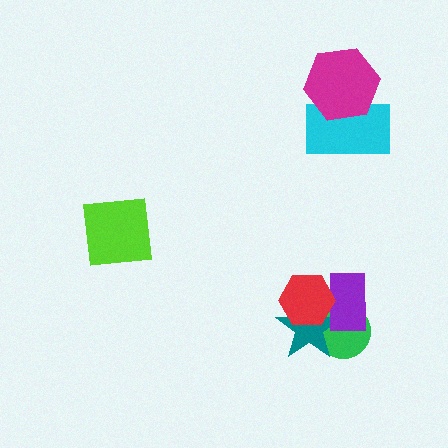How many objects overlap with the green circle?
3 objects overlap with the green circle.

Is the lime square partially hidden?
No, no other shape covers it.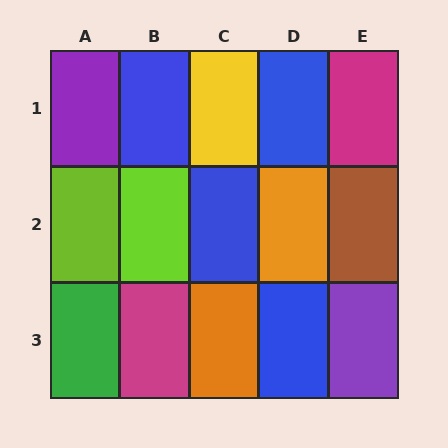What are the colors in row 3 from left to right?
Green, magenta, orange, blue, purple.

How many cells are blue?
4 cells are blue.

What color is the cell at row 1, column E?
Magenta.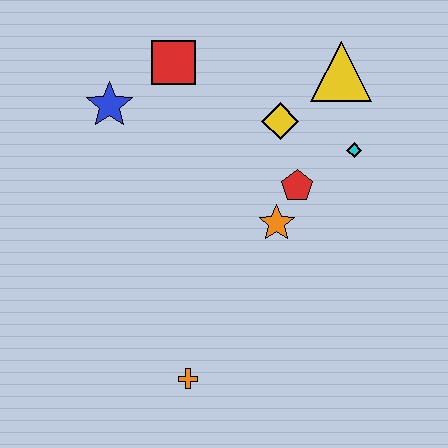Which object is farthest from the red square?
The orange cross is farthest from the red square.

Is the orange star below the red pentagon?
Yes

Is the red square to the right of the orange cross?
No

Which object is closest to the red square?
The blue star is closest to the red square.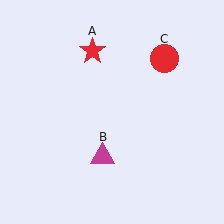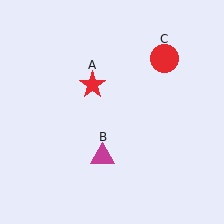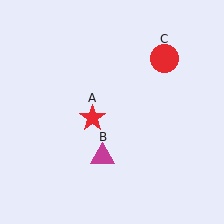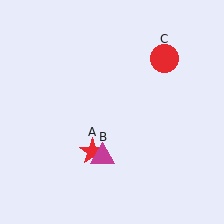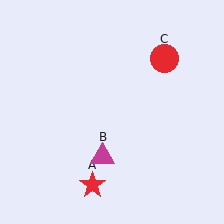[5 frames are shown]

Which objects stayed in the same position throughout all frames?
Magenta triangle (object B) and red circle (object C) remained stationary.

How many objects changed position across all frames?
1 object changed position: red star (object A).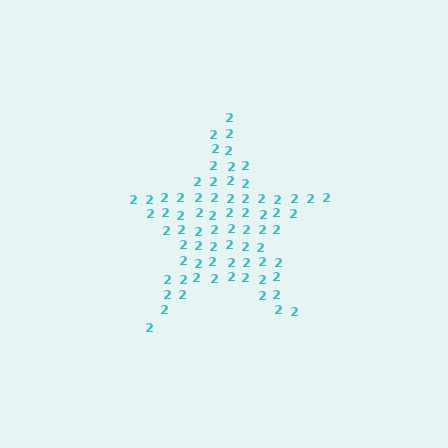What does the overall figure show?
The overall figure shows a star.